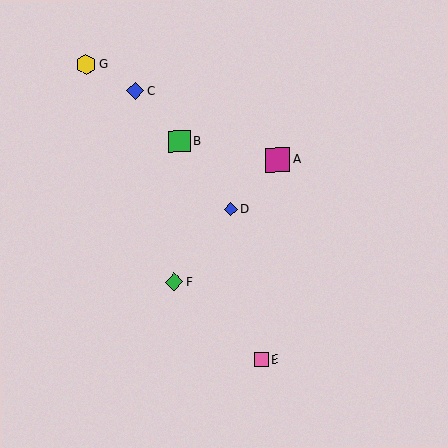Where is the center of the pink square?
The center of the pink square is at (262, 359).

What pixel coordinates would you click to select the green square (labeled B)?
Click at (179, 141) to select the green square B.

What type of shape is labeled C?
Shape C is a blue diamond.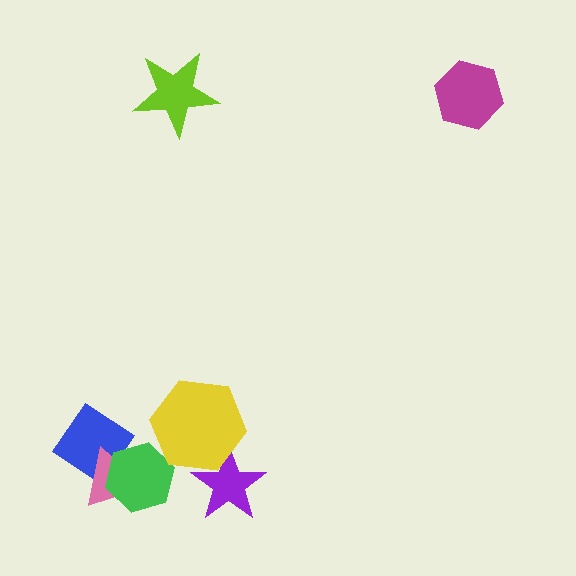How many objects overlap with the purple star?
1 object overlaps with the purple star.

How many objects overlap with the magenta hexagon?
0 objects overlap with the magenta hexagon.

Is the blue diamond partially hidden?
Yes, it is partially covered by another shape.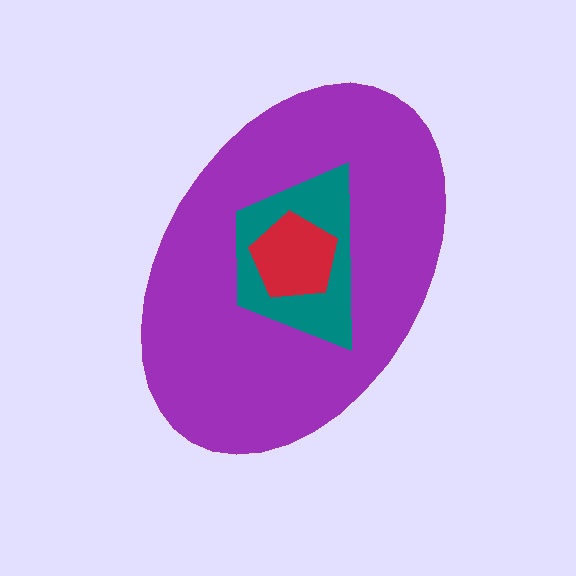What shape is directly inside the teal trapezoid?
The red pentagon.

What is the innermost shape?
The red pentagon.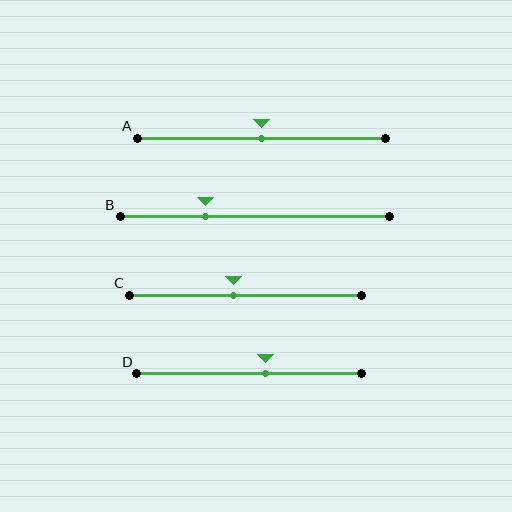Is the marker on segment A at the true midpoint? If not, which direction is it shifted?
Yes, the marker on segment A is at the true midpoint.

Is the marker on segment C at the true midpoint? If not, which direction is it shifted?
No, the marker on segment C is shifted to the left by about 5% of the segment length.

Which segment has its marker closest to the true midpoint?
Segment A has its marker closest to the true midpoint.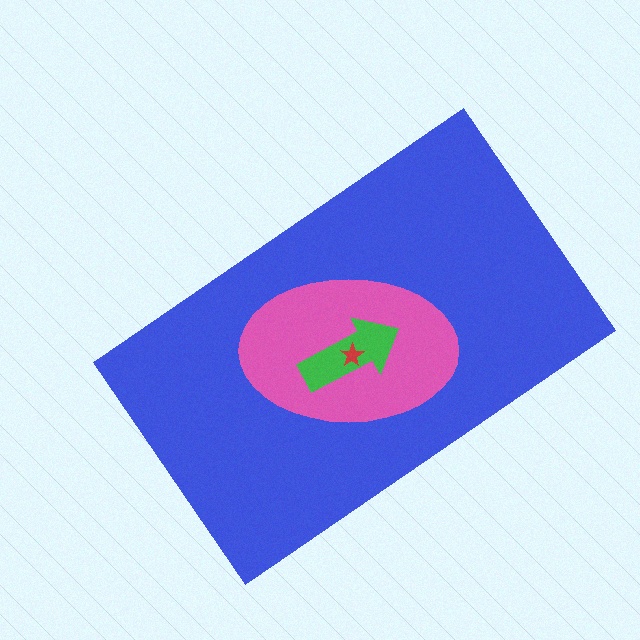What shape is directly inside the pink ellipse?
The green arrow.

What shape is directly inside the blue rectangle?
The pink ellipse.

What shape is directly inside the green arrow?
The red star.